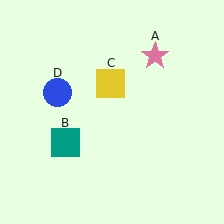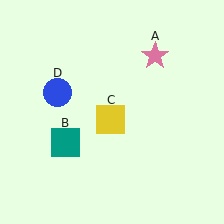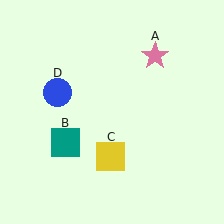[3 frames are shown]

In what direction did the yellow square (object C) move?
The yellow square (object C) moved down.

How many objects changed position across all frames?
1 object changed position: yellow square (object C).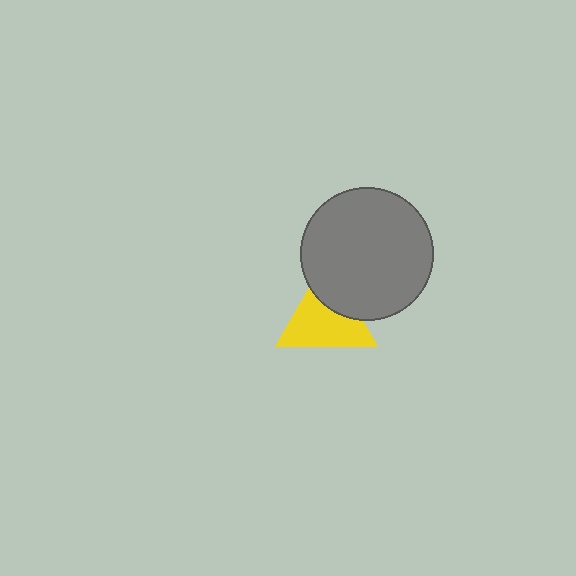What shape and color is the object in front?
The object in front is a gray circle.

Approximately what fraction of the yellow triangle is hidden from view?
Roughly 31% of the yellow triangle is hidden behind the gray circle.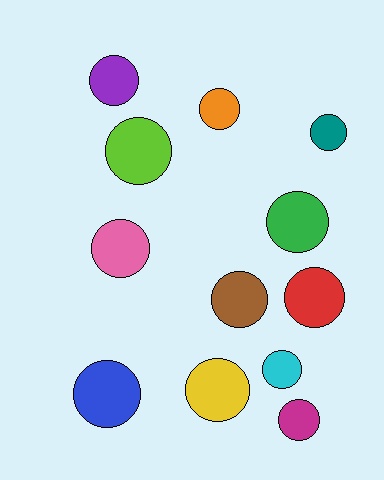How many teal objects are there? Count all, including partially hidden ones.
There is 1 teal object.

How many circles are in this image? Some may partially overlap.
There are 12 circles.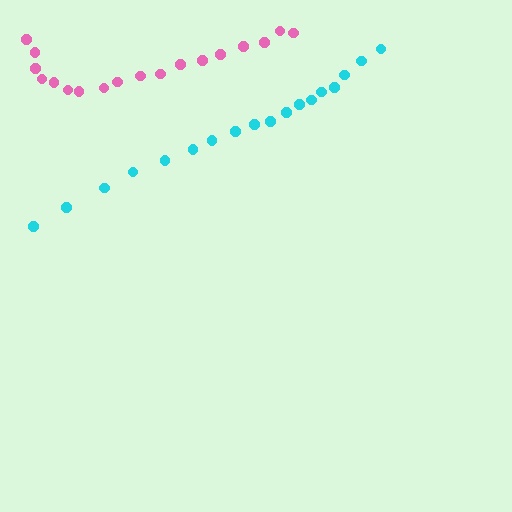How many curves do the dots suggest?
There are 2 distinct paths.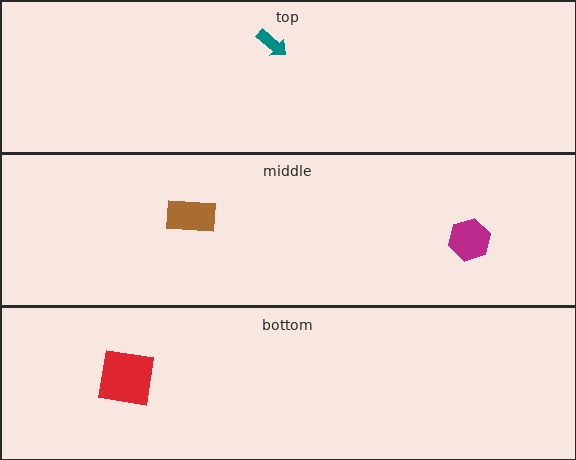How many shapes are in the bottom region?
1.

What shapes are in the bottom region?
The red square.